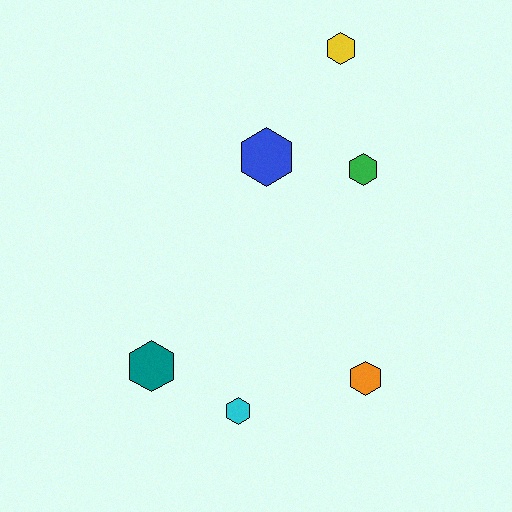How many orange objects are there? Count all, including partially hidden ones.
There is 1 orange object.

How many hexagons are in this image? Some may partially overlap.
There are 6 hexagons.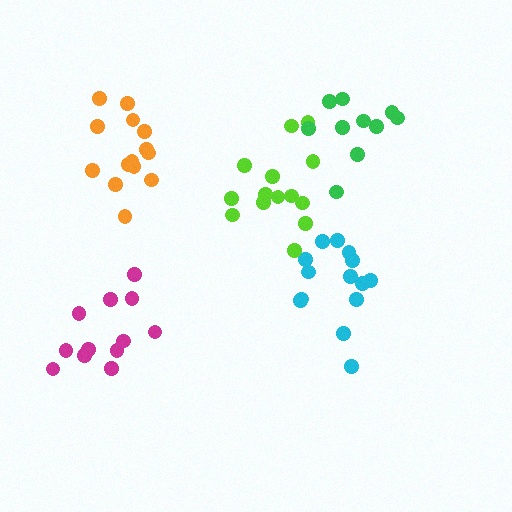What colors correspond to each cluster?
The clusters are colored: cyan, magenta, lime, orange, green.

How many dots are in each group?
Group 1: 14 dots, Group 2: 12 dots, Group 3: 14 dots, Group 4: 14 dots, Group 5: 10 dots (64 total).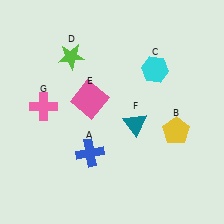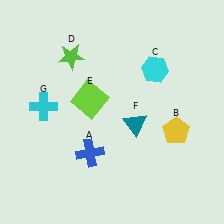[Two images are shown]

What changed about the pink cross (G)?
In Image 1, G is pink. In Image 2, it changed to cyan.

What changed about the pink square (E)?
In Image 1, E is pink. In Image 2, it changed to lime.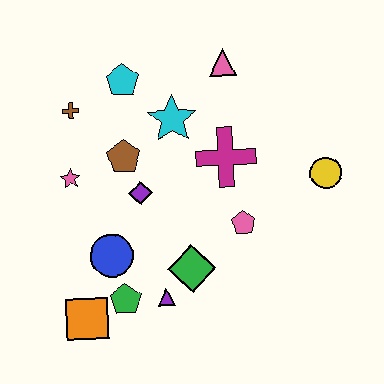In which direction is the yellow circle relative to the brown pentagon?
The yellow circle is to the right of the brown pentagon.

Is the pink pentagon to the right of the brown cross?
Yes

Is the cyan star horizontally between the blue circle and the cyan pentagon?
No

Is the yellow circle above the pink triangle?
No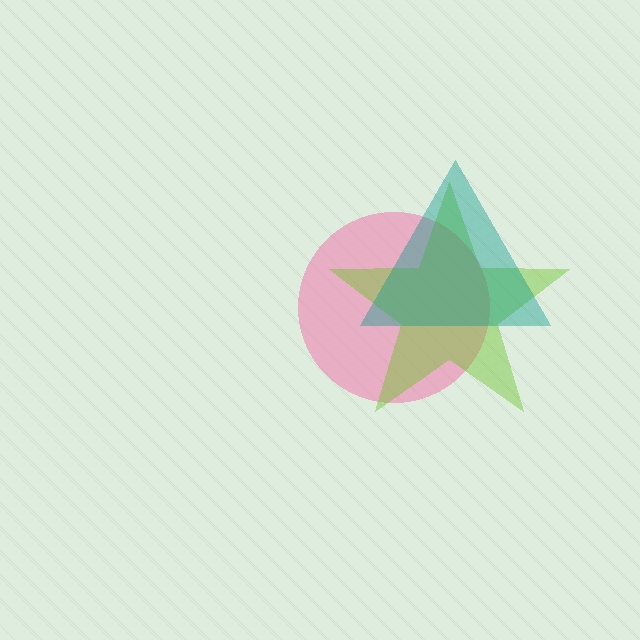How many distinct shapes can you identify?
There are 3 distinct shapes: a pink circle, a lime star, a teal triangle.